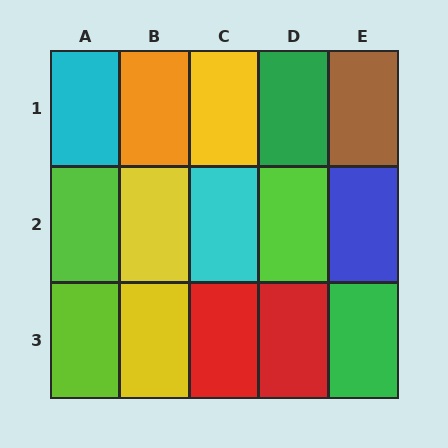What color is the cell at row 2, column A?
Lime.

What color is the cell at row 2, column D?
Lime.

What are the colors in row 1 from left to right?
Cyan, orange, yellow, green, brown.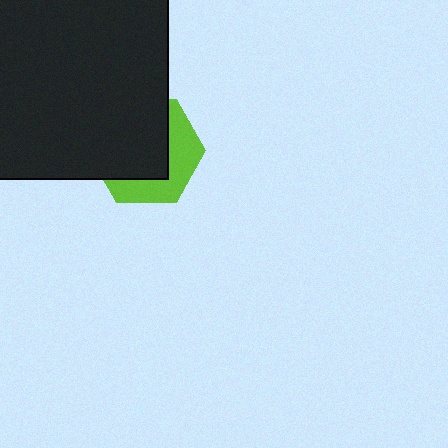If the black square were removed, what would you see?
You would see the complete lime hexagon.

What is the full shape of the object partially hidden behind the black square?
The partially hidden object is a lime hexagon.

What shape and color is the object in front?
The object in front is a black square.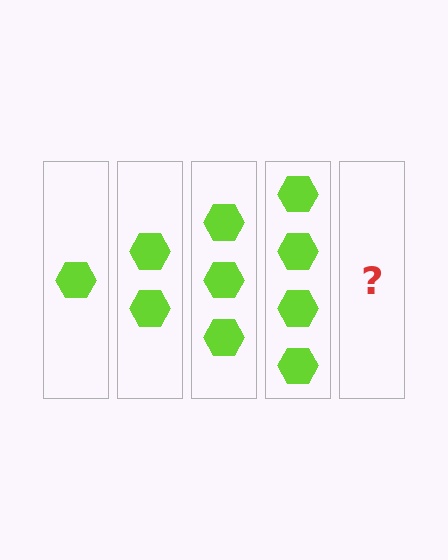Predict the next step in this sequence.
The next step is 5 hexagons.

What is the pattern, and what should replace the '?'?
The pattern is that each step adds one more hexagon. The '?' should be 5 hexagons.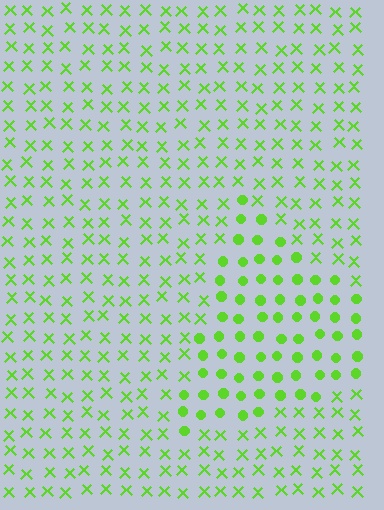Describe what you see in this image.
The image is filled with small lime elements arranged in a uniform grid. A triangle-shaped region contains circles, while the surrounding area contains X marks. The boundary is defined purely by the change in element shape.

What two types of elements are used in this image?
The image uses circles inside the triangle region and X marks outside it.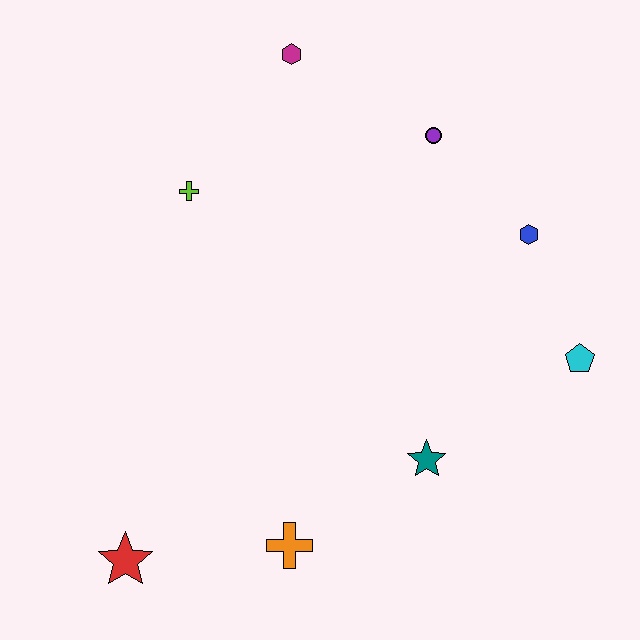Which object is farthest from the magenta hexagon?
The red star is farthest from the magenta hexagon.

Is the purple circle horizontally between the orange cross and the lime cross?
No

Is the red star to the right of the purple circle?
No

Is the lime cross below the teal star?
No